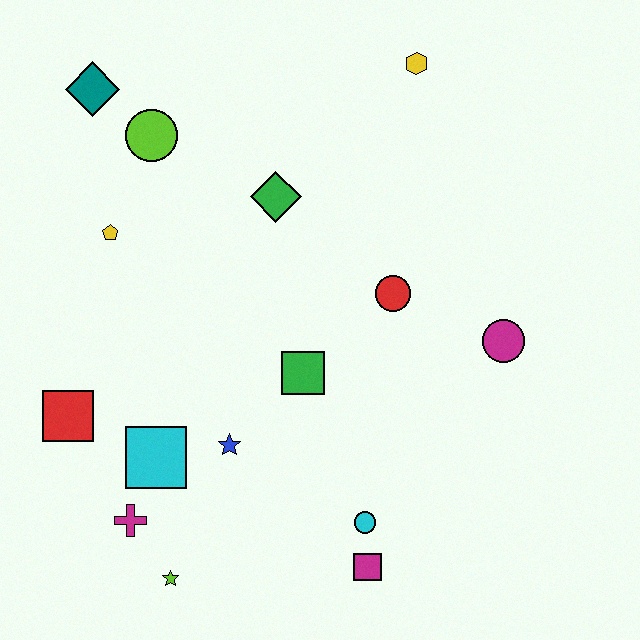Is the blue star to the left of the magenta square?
Yes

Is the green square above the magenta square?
Yes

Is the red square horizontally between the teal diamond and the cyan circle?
No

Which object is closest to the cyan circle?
The magenta square is closest to the cyan circle.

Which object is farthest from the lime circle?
The magenta square is farthest from the lime circle.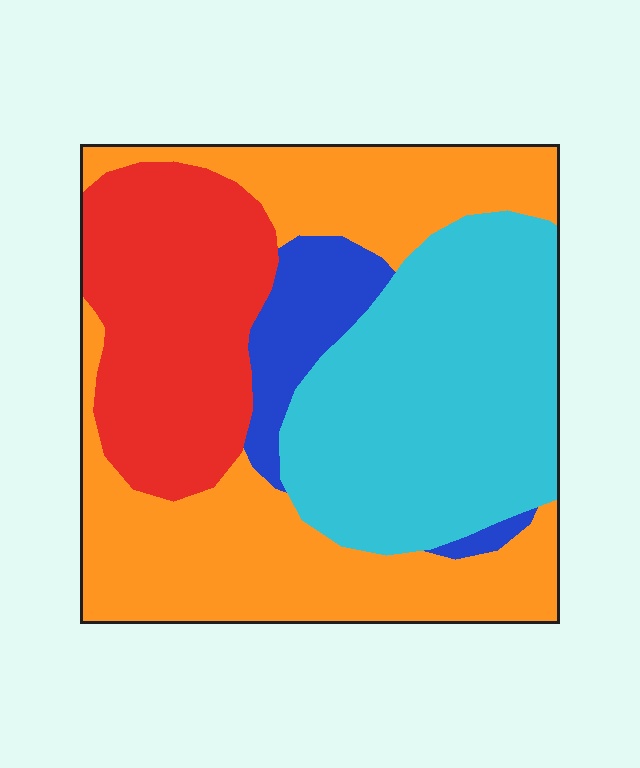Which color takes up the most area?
Orange, at roughly 40%.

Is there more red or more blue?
Red.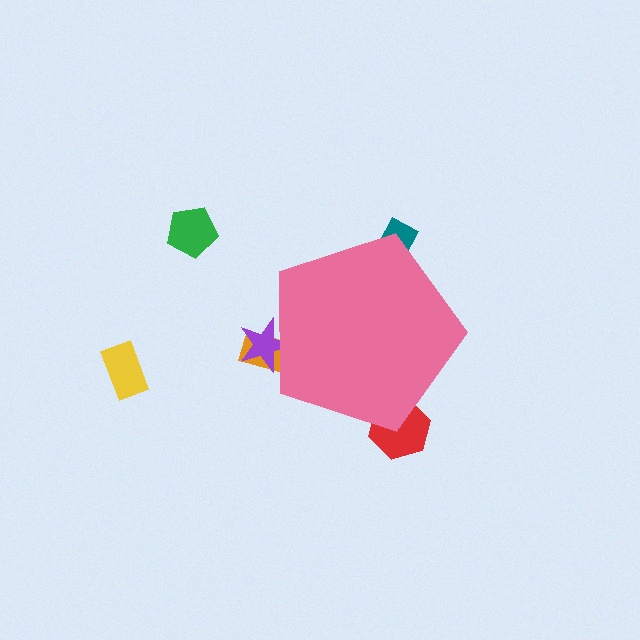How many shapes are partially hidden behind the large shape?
4 shapes are partially hidden.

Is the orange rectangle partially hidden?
Yes, the orange rectangle is partially hidden behind the pink pentagon.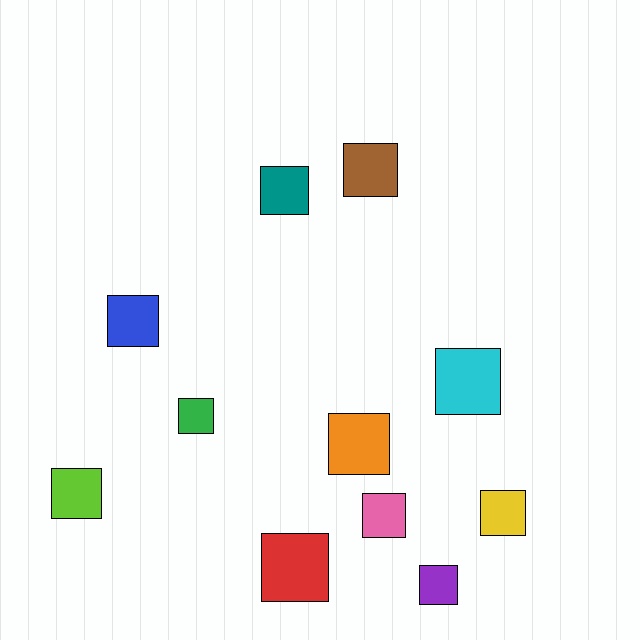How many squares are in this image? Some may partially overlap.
There are 11 squares.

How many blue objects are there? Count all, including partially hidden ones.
There is 1 blue object.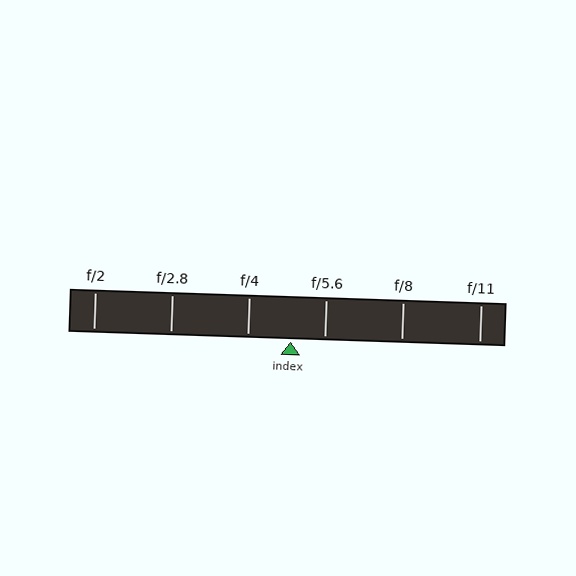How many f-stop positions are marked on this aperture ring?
There are 6 f-stop positions marked.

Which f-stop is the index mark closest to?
The index mark is closest to f/5.6.